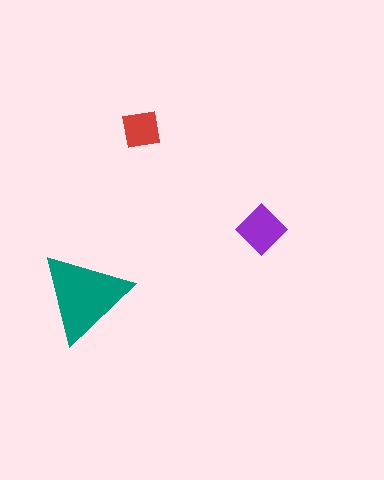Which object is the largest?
The teal triangle.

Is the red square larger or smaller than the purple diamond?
Smaller.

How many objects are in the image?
There are 3 objects in the image.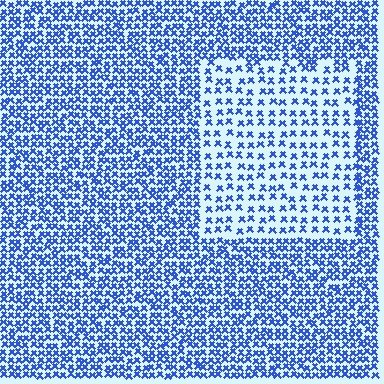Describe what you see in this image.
The image contains small blue elements arranged at two different densities. A rectangle-shaped region is visible where the elements are less densely packed than the surrounding area.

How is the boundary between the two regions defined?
The boundary is defined by a change in element density (approximately 2.1x ratio). All elements are the same color, size, and shape.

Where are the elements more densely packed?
The elements are more densely packed outside the rectangle boundary.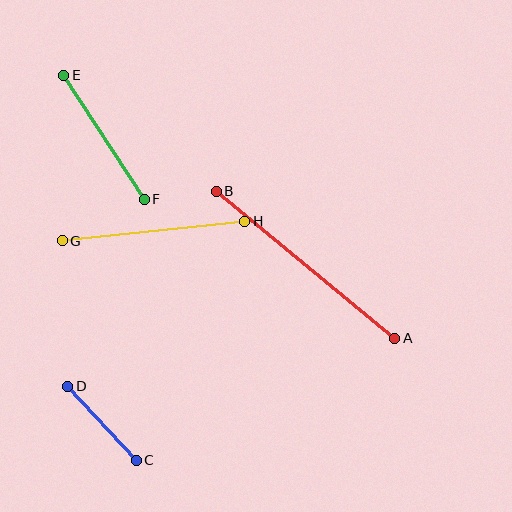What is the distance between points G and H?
The distance is approximately 184 pixels.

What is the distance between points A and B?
The distance is approximately 231 pixels.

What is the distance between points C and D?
The distance is approximately 101 pixels.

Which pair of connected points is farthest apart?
Points A and B are farthest apart.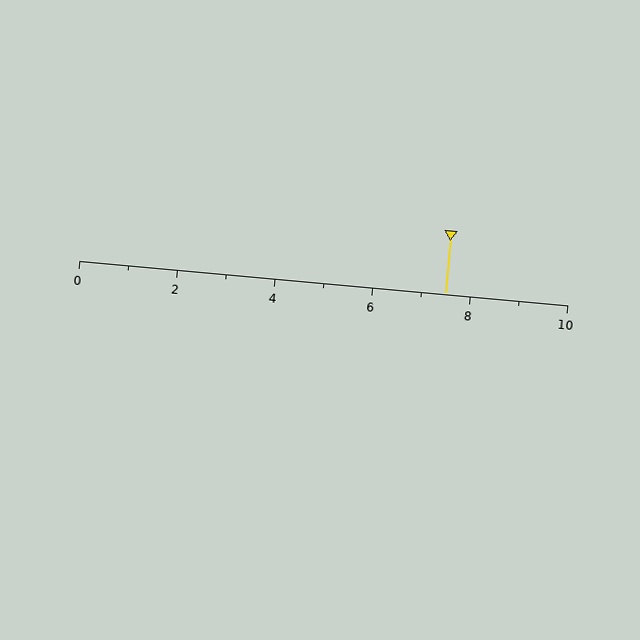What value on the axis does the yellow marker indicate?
The marker indicates approximately 7.5.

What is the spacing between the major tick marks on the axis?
The major ticks are spaced 2 apart.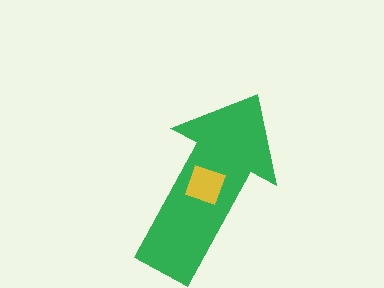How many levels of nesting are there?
2.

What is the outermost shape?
The green arrow.